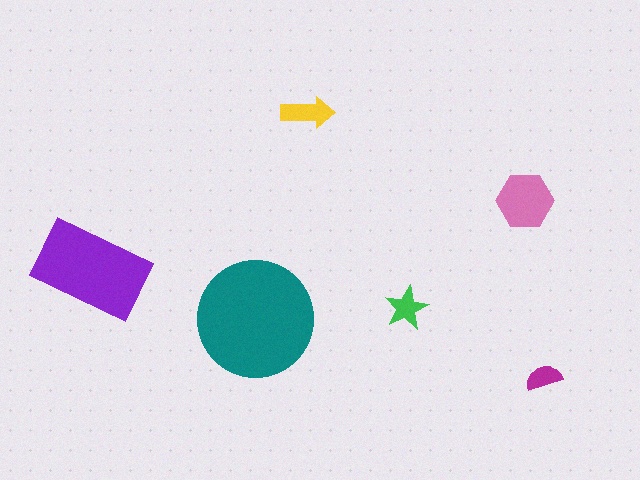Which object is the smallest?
The magenta semicircle.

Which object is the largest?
The teal circle.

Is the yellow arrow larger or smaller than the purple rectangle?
Smaller.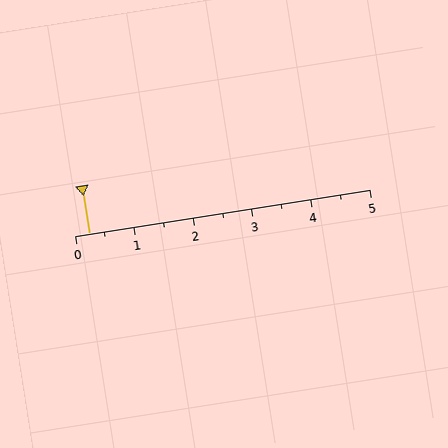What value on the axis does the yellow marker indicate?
The marker indicates approximately 0.2.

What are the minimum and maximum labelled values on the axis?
The axis runs from 0 to 5.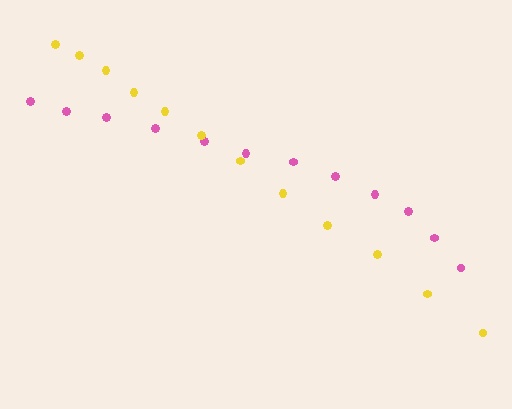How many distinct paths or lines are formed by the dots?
There are 2 distinct paths.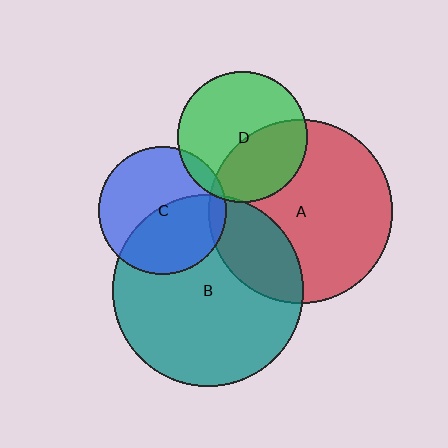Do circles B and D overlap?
Yes.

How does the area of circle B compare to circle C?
Approximately 2.2 times.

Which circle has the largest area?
Circle B (teal).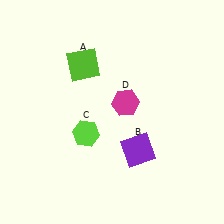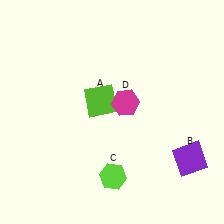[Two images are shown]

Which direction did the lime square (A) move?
The lime square (A) moved down.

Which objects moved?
The objects that moved are: the lime square (A), the purple square (B), the lime hexagon (C).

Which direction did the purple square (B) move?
The purple square (B) moved right.